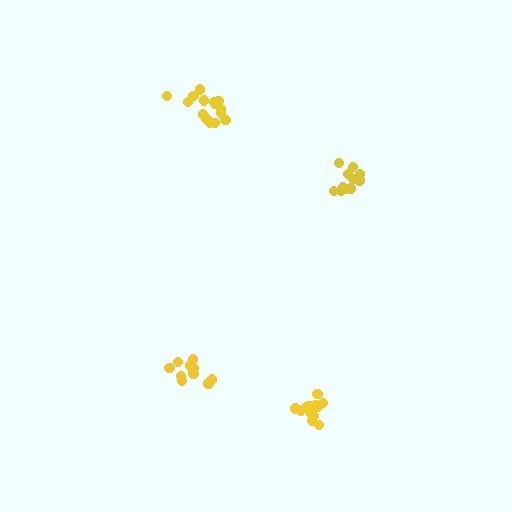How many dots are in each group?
Group 1: 14 dots, Group 2: 15 dots, Group 3: 11 dots, Group 4: 11 dots (51 total).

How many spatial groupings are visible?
There are 4 spatial groupings.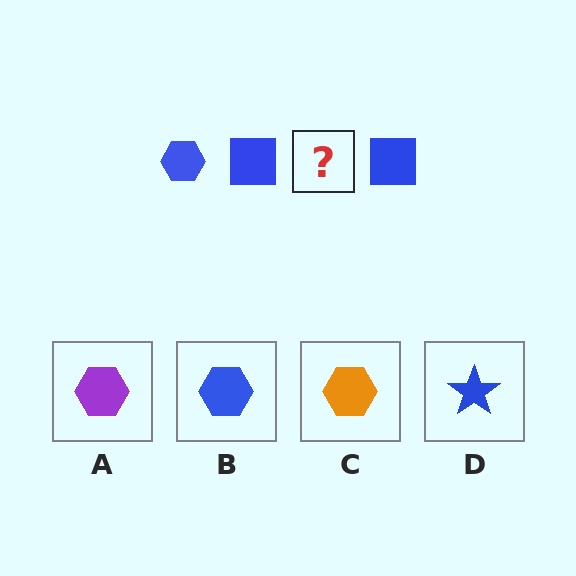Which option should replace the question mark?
Option B.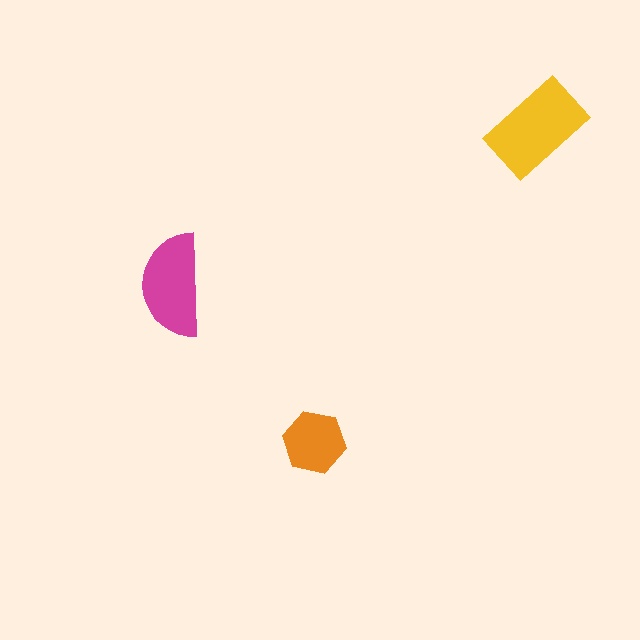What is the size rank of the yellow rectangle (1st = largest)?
1st.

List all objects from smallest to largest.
The orange hexagon, the magenta semicircle, the yellow rectangle.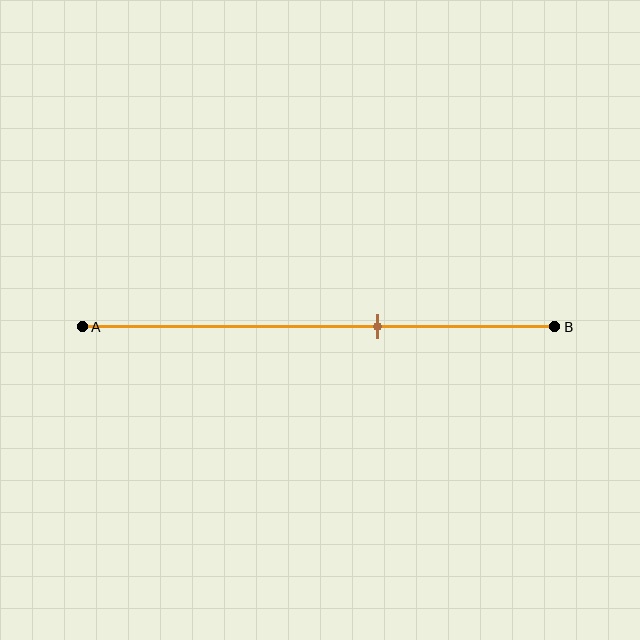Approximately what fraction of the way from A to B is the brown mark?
The brown mark is approximately 60% of the way from A to B.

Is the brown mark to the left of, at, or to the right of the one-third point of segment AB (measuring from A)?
The brown mark is to the right of the one-third point of segment AB.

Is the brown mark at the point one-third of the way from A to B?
No, the mark is at about 60% from A, not at the 33% one-third point.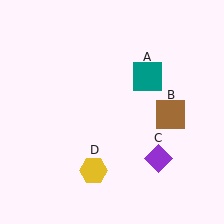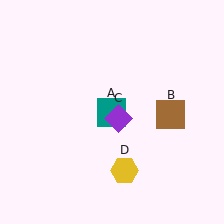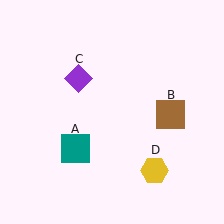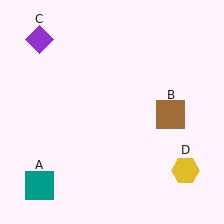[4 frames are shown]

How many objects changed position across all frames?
3 objects changed position: teal square (object A), purple diamond (object C), yellow hexagon (object D).